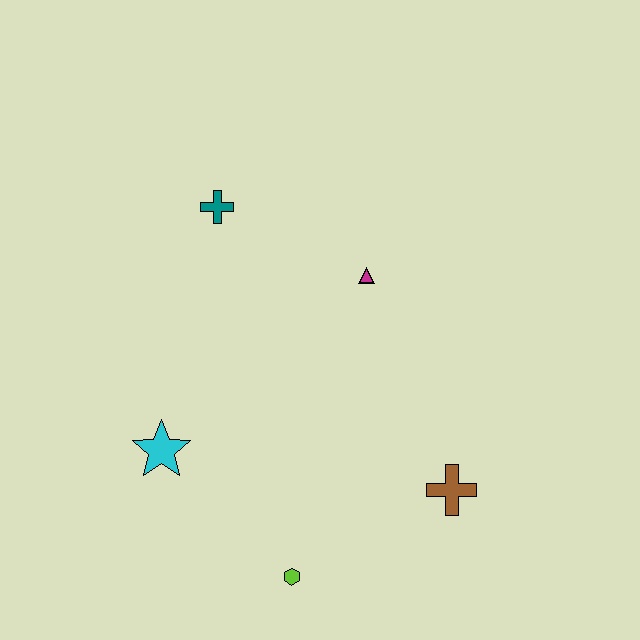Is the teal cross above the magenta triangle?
Yes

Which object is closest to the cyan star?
The lime hexagon is closest to the cyan star.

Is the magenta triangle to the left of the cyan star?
No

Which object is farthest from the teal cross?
The lime hexagon is farthest from the teal cross.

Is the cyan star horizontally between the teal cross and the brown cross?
No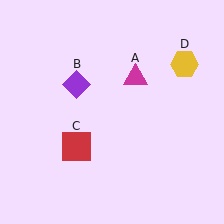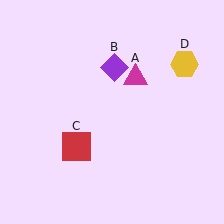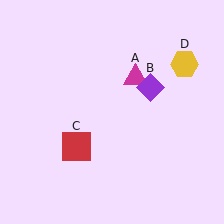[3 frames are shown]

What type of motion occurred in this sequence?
The purple diamond (object B) rotated clockwise around the center of the scene.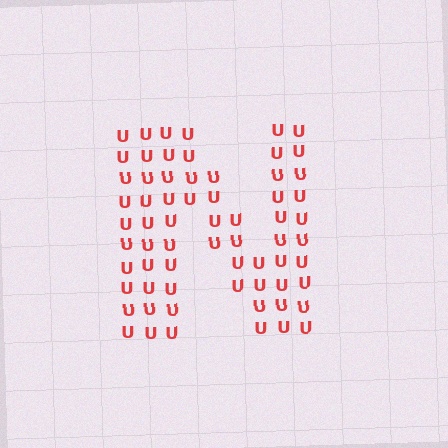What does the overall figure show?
The overall figure shows the letter N.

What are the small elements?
The small elements are letter U's.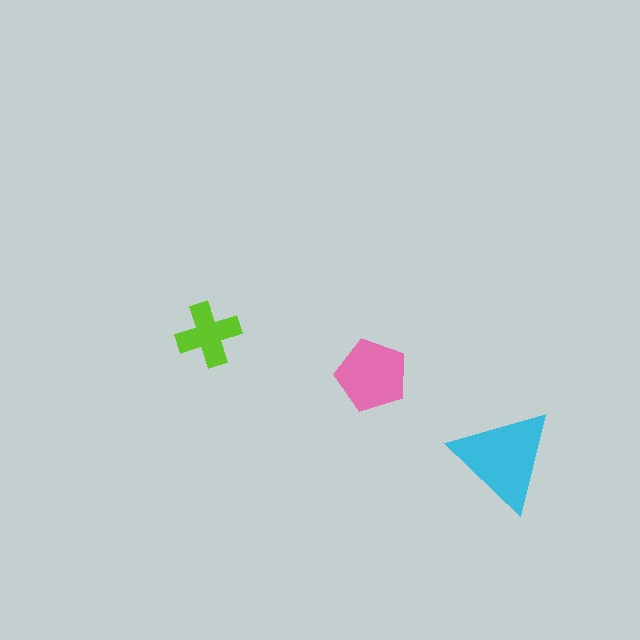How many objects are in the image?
There are 3 objects in the image.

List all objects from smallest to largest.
The lime cross, the pink pentagon, the cyan triangle.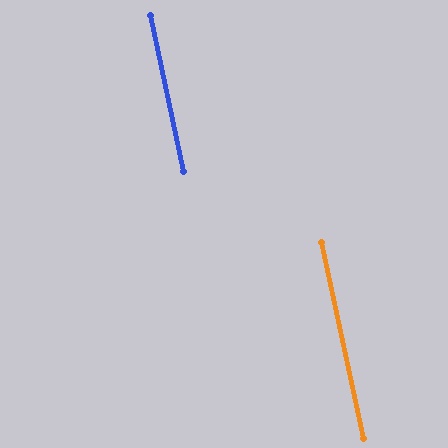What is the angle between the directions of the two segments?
Approximately 0 degrees.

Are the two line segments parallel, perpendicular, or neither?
Parallel — their directions differ by only 0.3°.